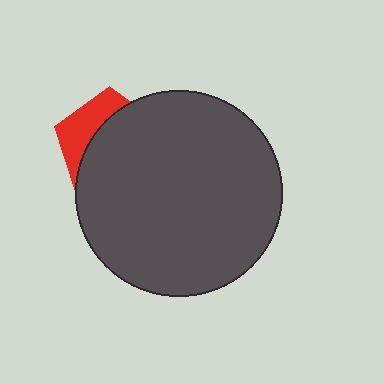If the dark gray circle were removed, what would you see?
You would see the complete red pentagon.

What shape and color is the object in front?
The object in front is a dark gray circle.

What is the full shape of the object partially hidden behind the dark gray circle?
The partially hidden object is a red pentagon.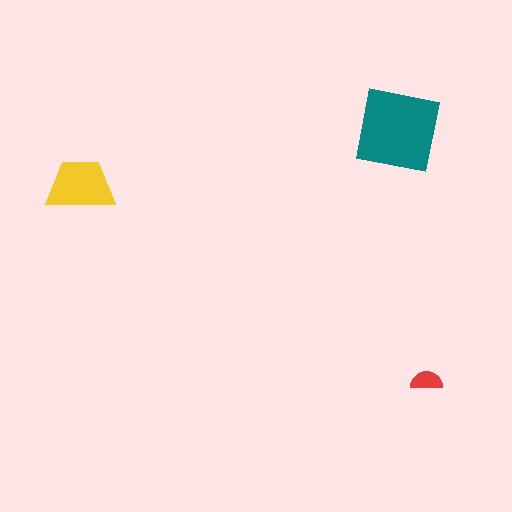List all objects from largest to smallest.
The teal square, the yellow trapezoid, the red semicircle.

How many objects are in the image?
There are 3 objects in the image.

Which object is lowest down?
The red semicircle is bottommost.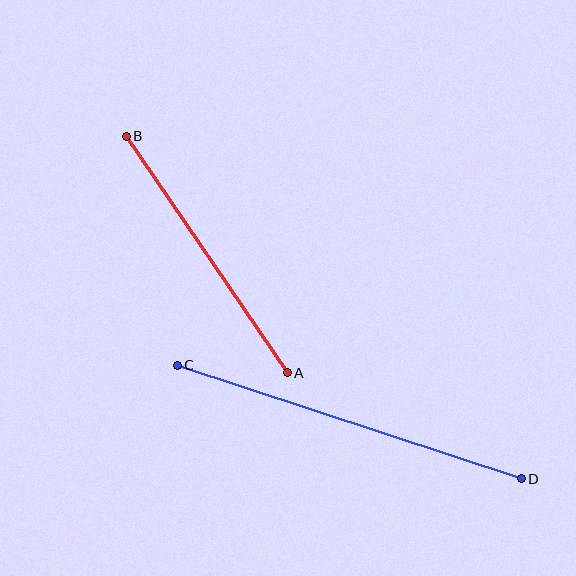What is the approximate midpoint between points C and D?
The midpoint is at approximately (349, 422) pixels.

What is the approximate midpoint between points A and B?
The midpoint is at approximately (207, 254) pixels.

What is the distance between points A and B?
The distance is approximately 286 pixels.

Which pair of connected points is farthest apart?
Points C and D are farthest apart.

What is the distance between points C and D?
The distance is approximately 362 pixels.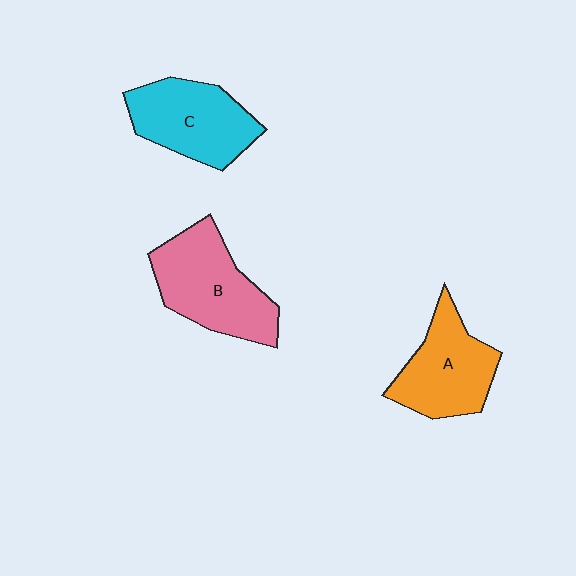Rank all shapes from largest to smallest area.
From largest to smallest: B (pink), C (cyan), A (orange).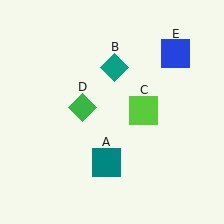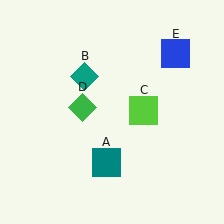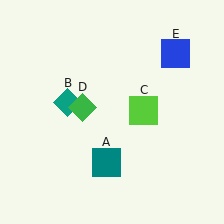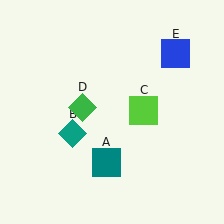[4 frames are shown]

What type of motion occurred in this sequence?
The teal diamond (object B) rotated counterclockwise around the center of the scene.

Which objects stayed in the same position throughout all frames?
Teal square (object A) and lime square (object C) and green diamond (object D) and blue square (object E) remained stationary.